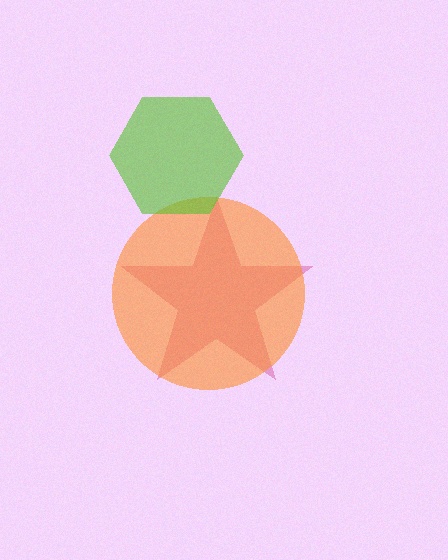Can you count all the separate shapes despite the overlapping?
Yes, there are 3 separate shapes.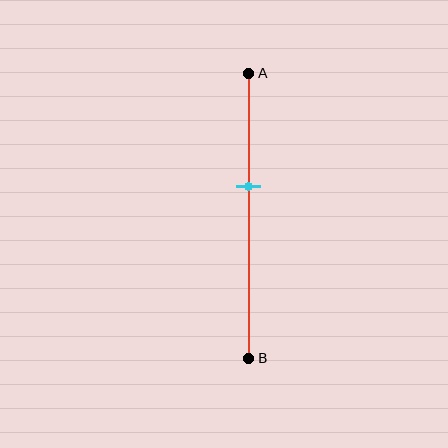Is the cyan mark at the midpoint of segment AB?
No, the mark is at about 40% from A, not at the 50% midpoint.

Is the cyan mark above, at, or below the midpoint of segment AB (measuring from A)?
The cyan mark is above the midpoint of segment AB.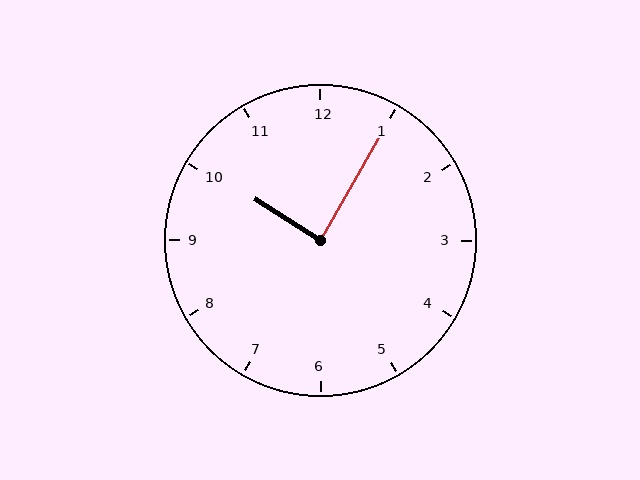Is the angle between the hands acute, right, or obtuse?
It is right.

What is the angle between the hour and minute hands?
Approximately 88 degrees.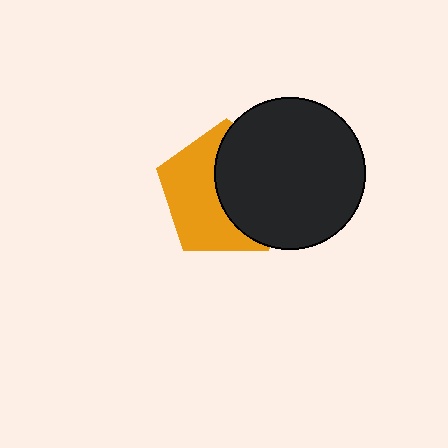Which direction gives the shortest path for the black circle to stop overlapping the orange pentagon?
Moving right gives the shortest separation.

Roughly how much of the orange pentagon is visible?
About half of it is visible (roughly 51%).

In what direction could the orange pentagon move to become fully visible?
The orange pentagon could move left. That would shift it out from behind the black circle entirely.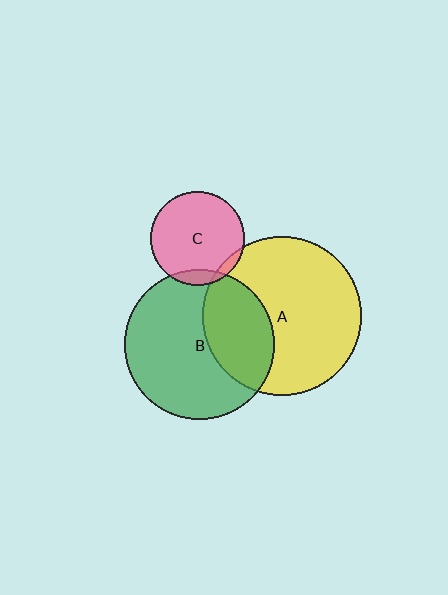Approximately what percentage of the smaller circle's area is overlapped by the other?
Approximately 10%.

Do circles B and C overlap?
Yes.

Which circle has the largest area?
Circle A (yellow).